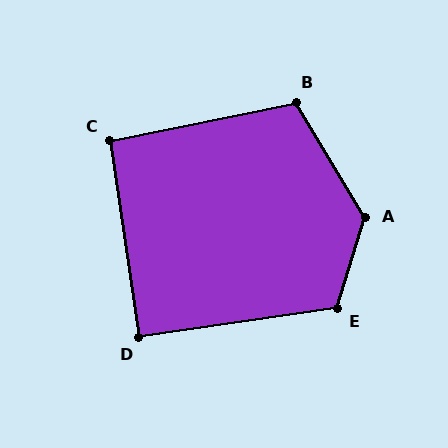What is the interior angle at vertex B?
Approximately 109 degrees (obtuse).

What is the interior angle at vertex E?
Approximately 115 degrees (obtuse).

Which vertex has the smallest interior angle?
D, at approximately 90 degrees.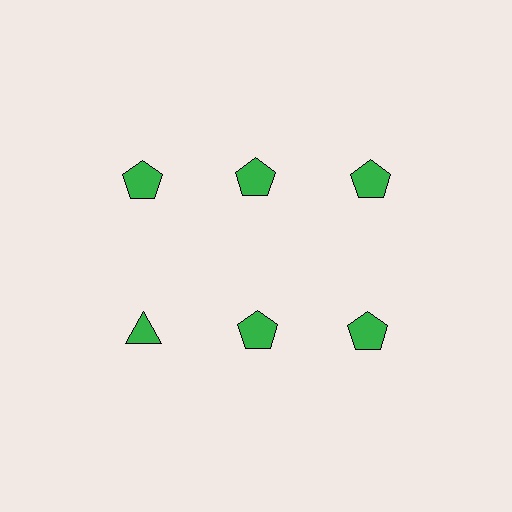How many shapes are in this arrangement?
There are 6 shapes arranged in a grid pattern.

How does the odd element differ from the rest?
It has a different shape: triangle instead of pentagon.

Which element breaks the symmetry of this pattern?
The green triangle in the second row, leftmost column breaks the symmetry. All other shapes are green pentagons.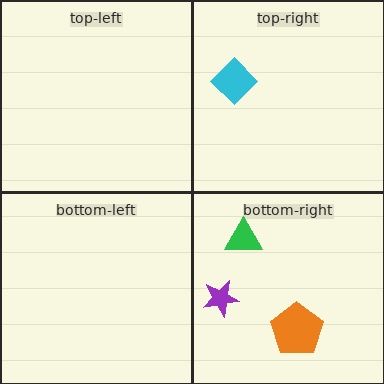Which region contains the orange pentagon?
The bottom-right region.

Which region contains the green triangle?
The bottom-right region.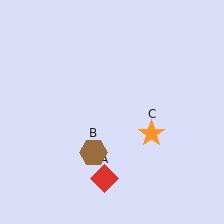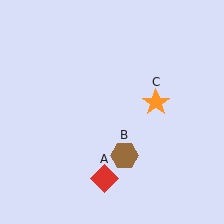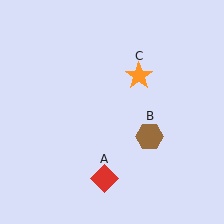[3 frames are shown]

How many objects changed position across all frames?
2 objects changed position: brown hexagon (object B), orange star (object C).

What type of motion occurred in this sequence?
The brown hexagon (object B), orange star (object C) rotated counterclockwise around the center of the scene.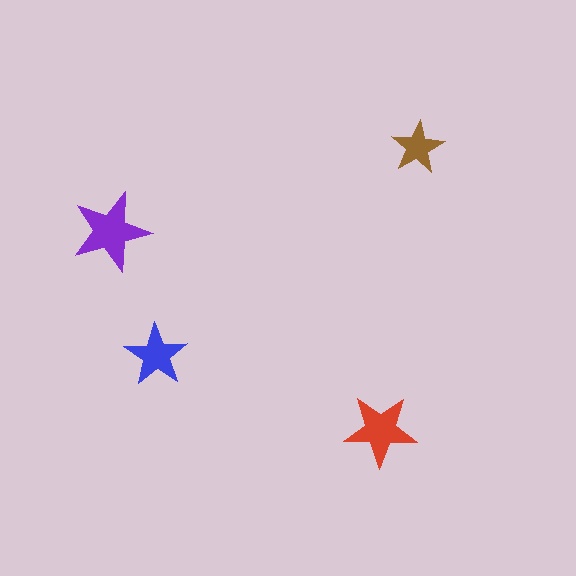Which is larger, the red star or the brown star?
The red one.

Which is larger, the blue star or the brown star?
The blue one.